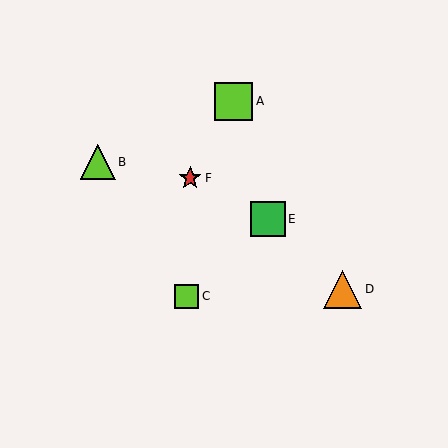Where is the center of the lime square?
The center of the lime square is at (234, 101).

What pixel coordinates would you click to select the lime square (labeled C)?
Click at (187, 296) to select the lime square C.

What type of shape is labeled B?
Shape B is a lime triangle.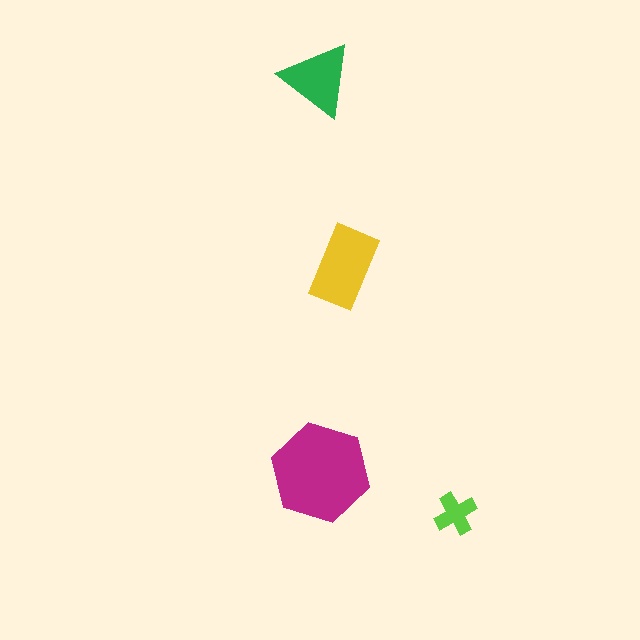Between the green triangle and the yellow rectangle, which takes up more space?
The yellow rectangle.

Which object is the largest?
The magenta hexagon.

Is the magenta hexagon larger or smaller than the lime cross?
Larger.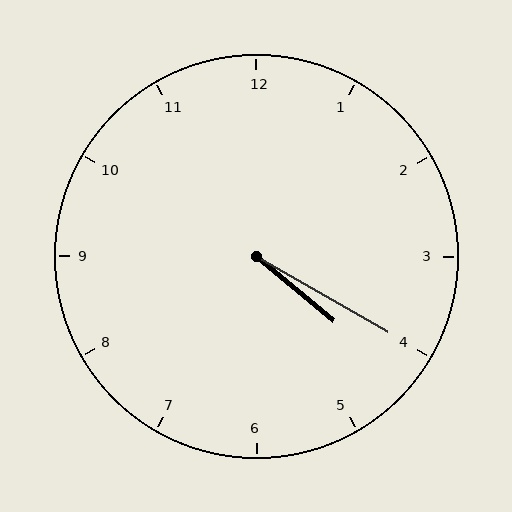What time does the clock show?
4:20.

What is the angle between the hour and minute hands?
Approximately 10 degrees.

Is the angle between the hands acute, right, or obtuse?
It is acute.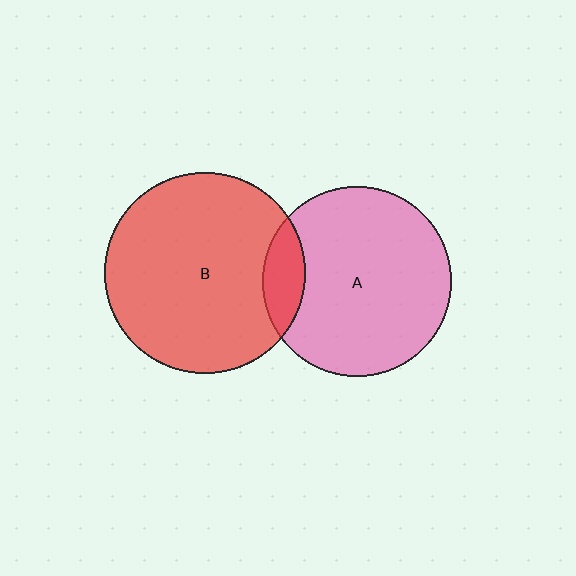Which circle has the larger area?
Circle B (red).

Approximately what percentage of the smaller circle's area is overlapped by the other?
Approximately 15%.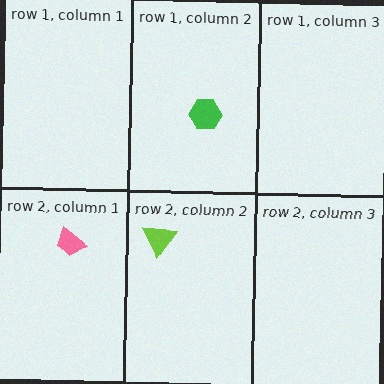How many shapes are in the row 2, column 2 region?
1.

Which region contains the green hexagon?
The row 1, column 2 region.